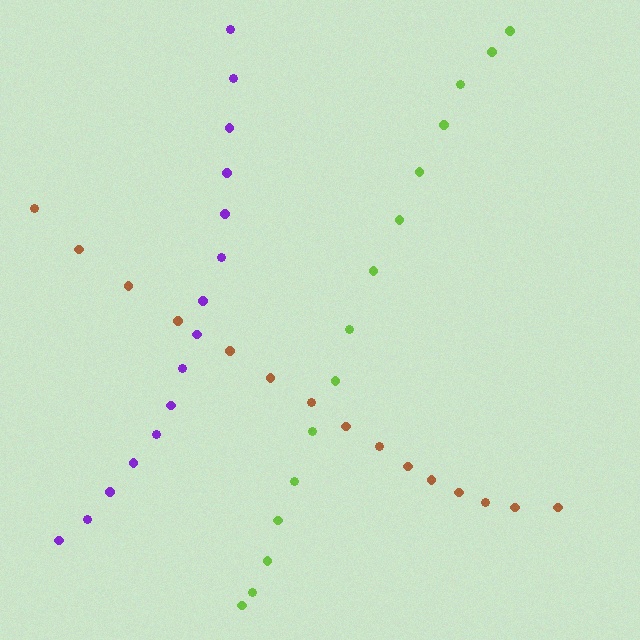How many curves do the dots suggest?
There are 3 distinct paths.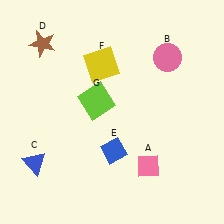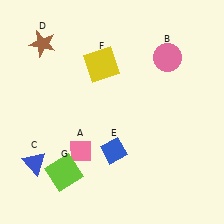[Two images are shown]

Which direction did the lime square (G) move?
The lime square (G) moved down.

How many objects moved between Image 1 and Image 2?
2 objects moved between the two images.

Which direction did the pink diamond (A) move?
The pink diamond (A) moved left.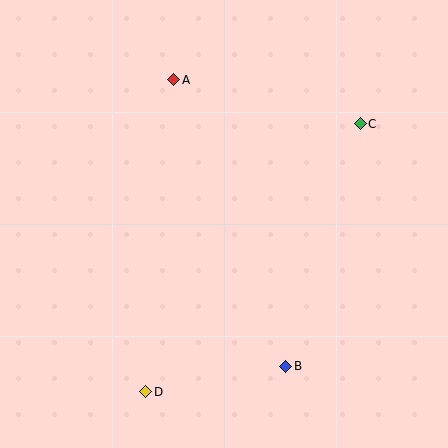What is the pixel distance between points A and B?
The distance between A and B is 308 pixels.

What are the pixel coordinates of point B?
Point B is at (286, 366).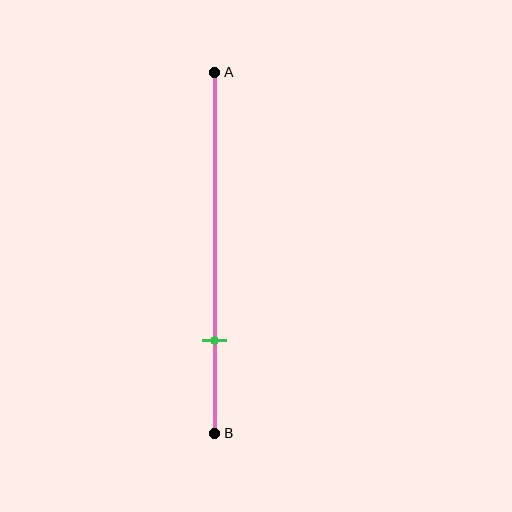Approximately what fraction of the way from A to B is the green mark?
The green mark is approximately 75% of the way from A to B.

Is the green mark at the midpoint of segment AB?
No, the mark is at about 75% from A, not at the 50% midpoint.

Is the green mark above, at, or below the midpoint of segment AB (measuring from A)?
The green mark is below the midpoint of segment AB.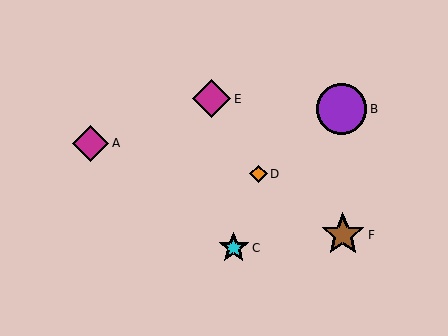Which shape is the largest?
The purple circle (labeled B) is the largest.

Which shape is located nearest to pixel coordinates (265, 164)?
The orange diamond (labeled D) at (258, 174) is nearest to that location.